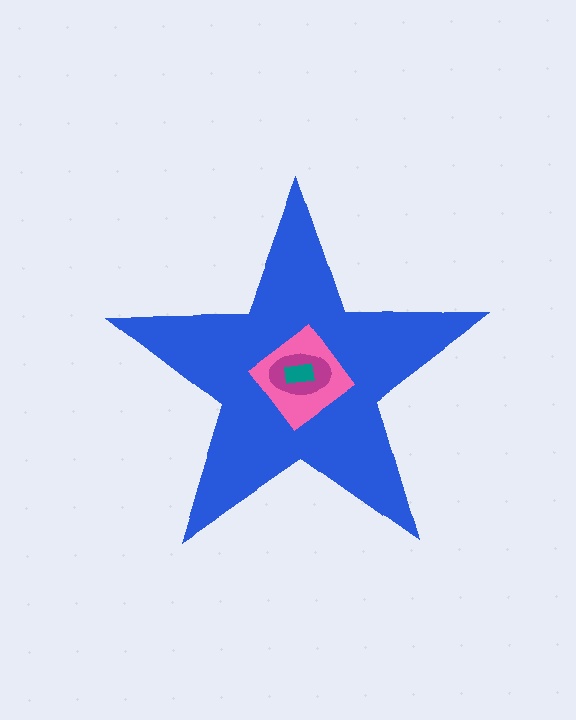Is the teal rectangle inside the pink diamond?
Yes.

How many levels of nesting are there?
4.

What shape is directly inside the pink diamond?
The magenta ellipse.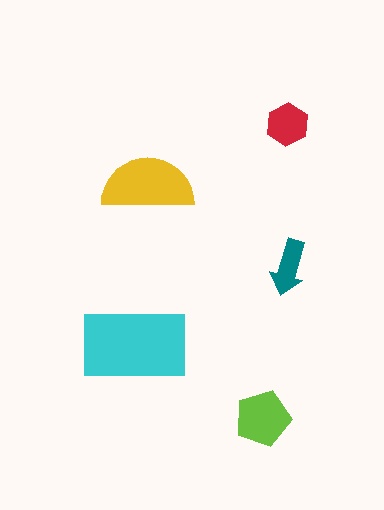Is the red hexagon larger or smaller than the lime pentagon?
Smaller.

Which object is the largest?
The cyan rectangle.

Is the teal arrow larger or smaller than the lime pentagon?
Smaller.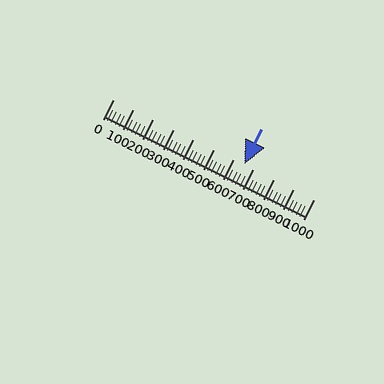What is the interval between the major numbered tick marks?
The major tick marks are spaced 100 units apart.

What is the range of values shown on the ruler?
The ruler shows values from 0 to 1000.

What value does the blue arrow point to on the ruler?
The blue arrow points to approximately 654.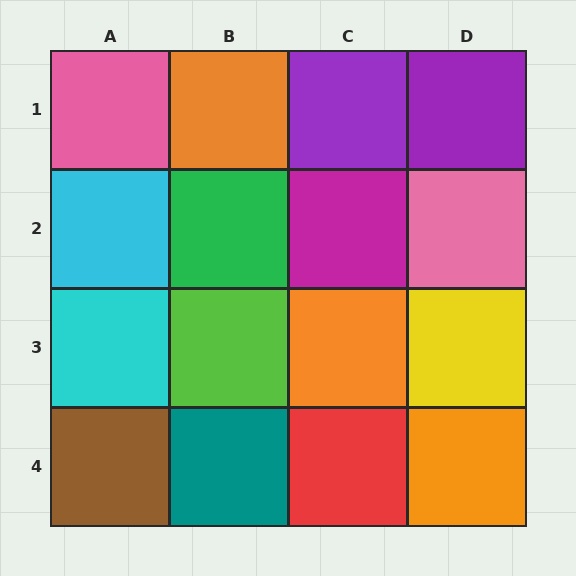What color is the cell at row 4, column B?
Teal.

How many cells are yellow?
1 cell is yellow.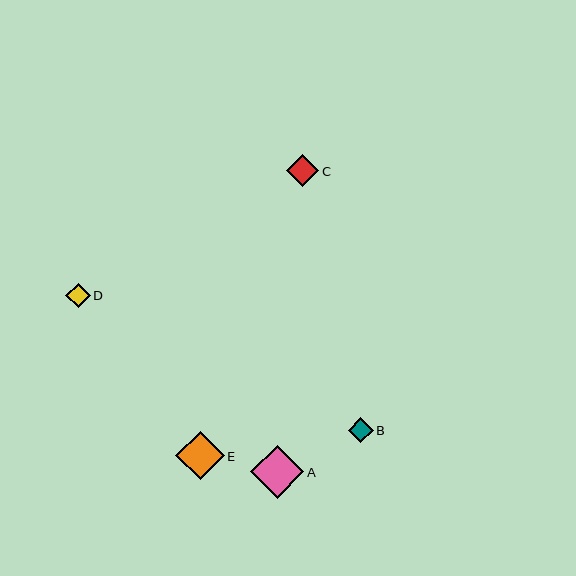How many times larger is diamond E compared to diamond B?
Diamond E is approximately 1.9 times the size of diamond B.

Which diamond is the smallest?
Diamond D is the smallest with a size of approximately 24 pixels.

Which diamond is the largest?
Diamond A is the largest with a size of approximately 53 pixels.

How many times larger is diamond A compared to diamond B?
Diamond A is approximately 2.1 times the size of diamond B.